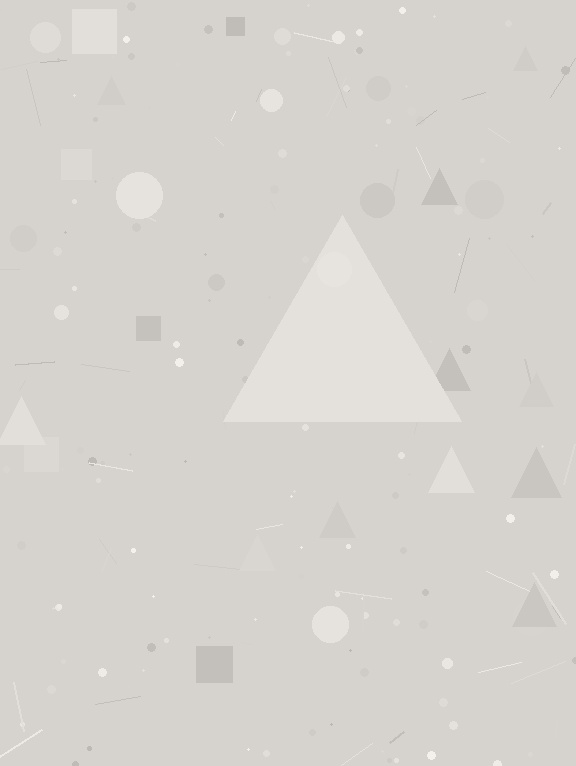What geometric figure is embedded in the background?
A triangle is embedded in the background.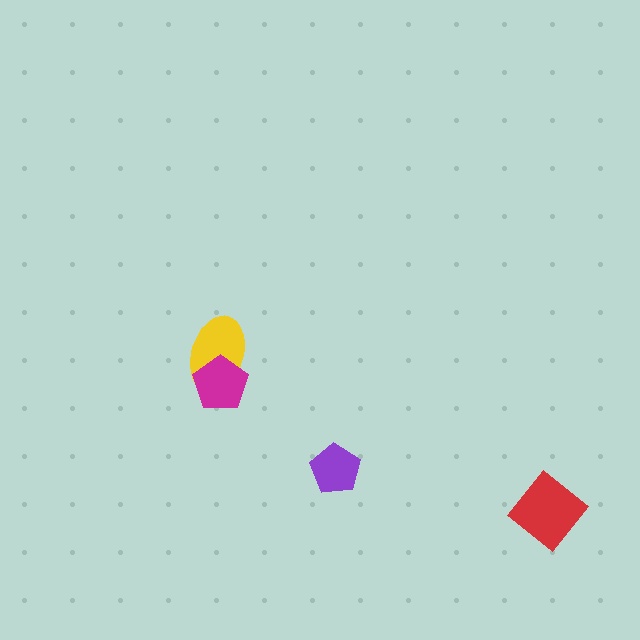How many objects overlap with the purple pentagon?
0 objects overlap with the purple pentagon.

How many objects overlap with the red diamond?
0 objects overlap with the red diamond.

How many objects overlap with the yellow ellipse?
1 object overlaps with the yellow ellipse.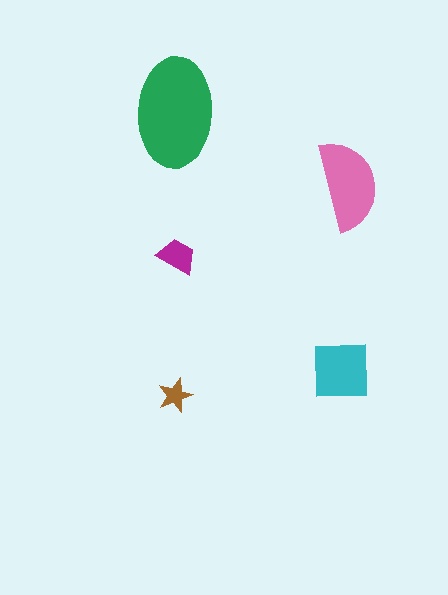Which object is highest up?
The green ellipse is topmost.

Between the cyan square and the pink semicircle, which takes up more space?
The pink semicircle.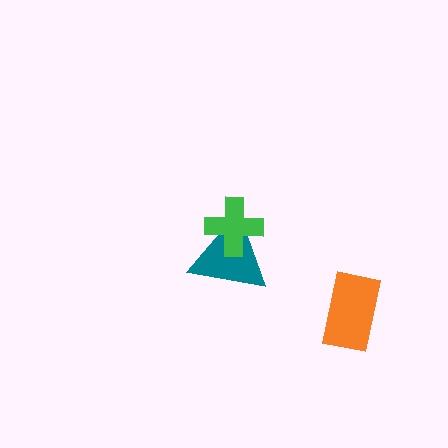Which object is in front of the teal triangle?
The green cross is in front of the teal triangle.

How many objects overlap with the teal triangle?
1 object overlaps with the teal triangle.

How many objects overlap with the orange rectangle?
0 objects overlap with the orange rectangle.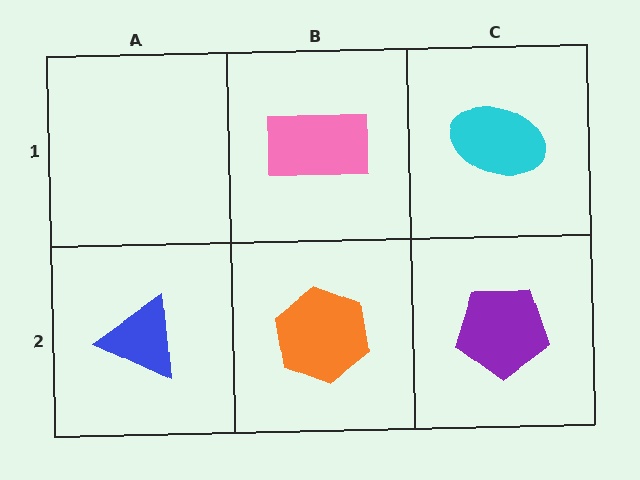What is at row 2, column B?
An orange hexagon.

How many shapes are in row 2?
3 shapes.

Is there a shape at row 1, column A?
No, that cell is empty.